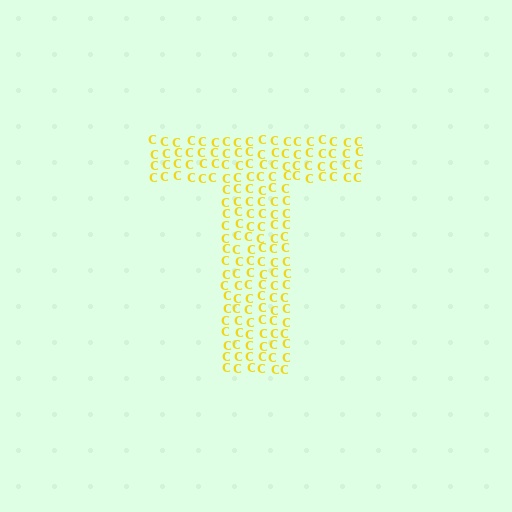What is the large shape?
The large shape is the letter T.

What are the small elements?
The small elements are letter C's.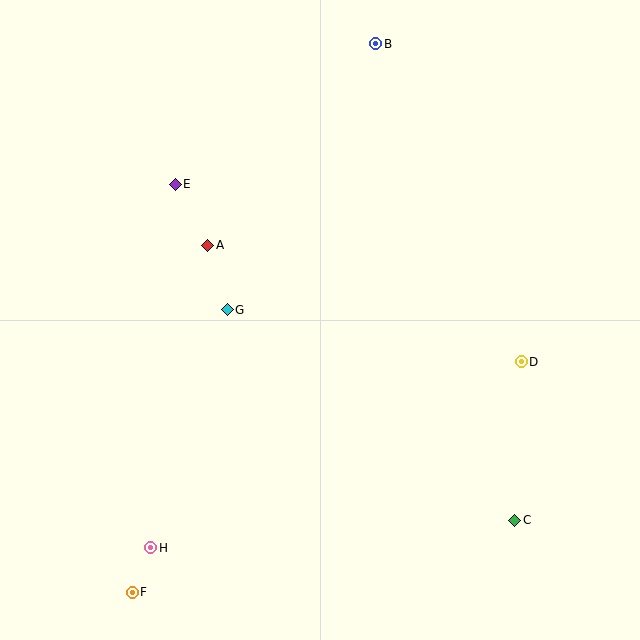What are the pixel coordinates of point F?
Point F is at (132, 592).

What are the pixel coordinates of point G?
Point G is at (227, 310).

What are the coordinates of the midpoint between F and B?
The midpoint between F and B is at (254, 318).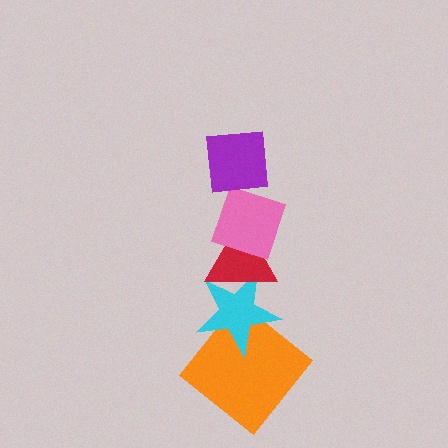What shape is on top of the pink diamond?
The purple square is on top of the pink diamond.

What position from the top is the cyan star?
The cyan star is 4th from the top.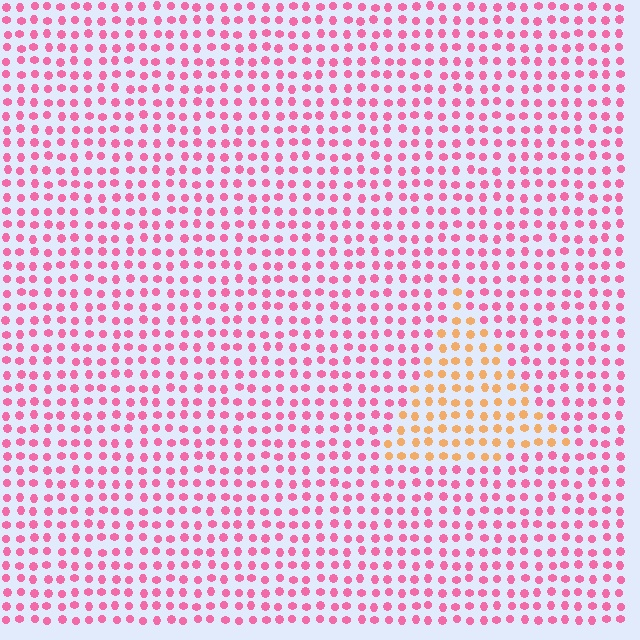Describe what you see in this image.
The image is filled with small pink elements in a uniform arrangement. A triangle-shaped region is visible where the elements are tinted to a slightly different hue, forming a subtle color boundary.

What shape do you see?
I see a triangle.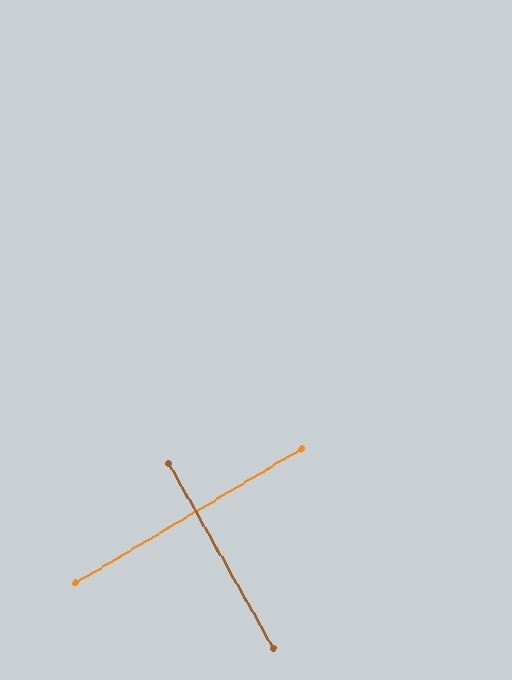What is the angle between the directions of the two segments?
Approximately 89 degrees.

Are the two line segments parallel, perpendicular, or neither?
Perpendicular — they meet at approximately 89°.